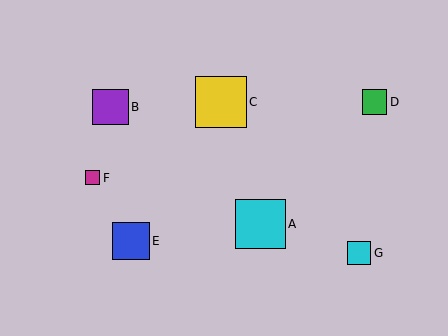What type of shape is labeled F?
Shape F is a magenta square.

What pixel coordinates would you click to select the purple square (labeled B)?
Click at (111, 107) to select the purple square B.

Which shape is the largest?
The yellow square (labeled C) is the largest.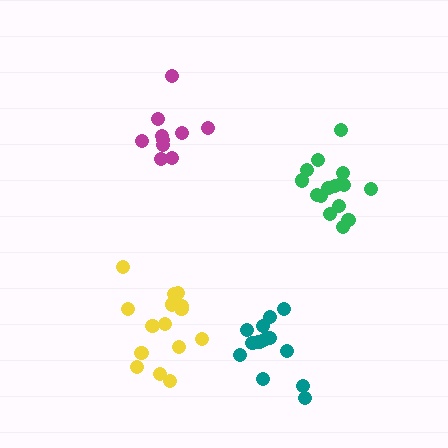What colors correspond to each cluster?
The clusters are colored: yellow, green, teal, magenta.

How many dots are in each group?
Group 1: 15 dots, Group 2: 16 dots, Group 3: 14 dots, Group 4: 10 dots (55 total).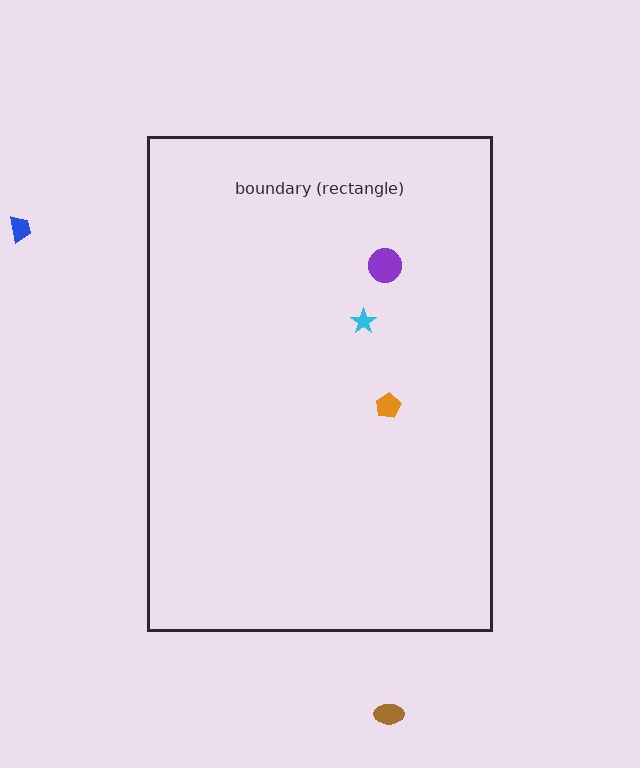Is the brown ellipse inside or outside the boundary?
Outside.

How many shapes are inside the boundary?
3 inside, 2 outside.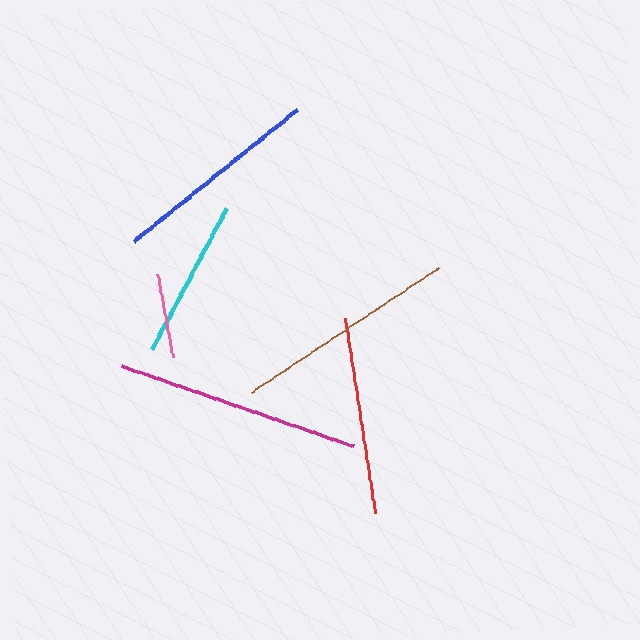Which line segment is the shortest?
The pink line is the shortest at approximately 84 pixels.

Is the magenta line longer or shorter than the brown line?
The magenta line is longer than the brown line.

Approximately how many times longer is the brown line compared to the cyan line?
The brown line is approximately 1.4 times the length of the cyan line.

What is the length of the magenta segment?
The magenta segment is approximately 245 pixels long.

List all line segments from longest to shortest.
From longest to shortest: magenta, brown, blue, red, cyan, pink.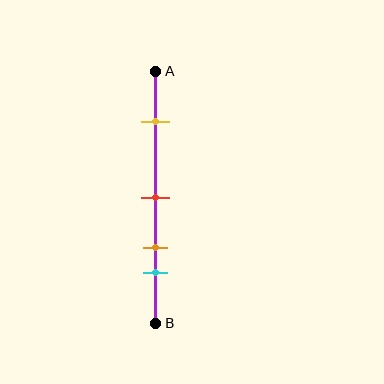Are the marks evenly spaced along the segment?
No, the marks are not evenly spaced.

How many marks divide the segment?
There are 4 marks dividing the segment.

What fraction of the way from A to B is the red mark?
The red mark is approximately 50% (0.5) of the way from A to B.